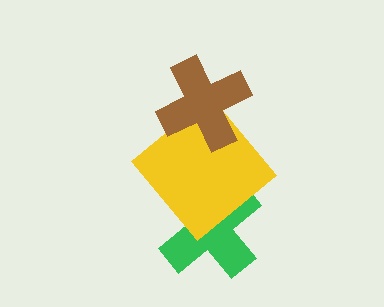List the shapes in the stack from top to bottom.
From top to bottom: the brown cross, the yellow diamond, the green cross.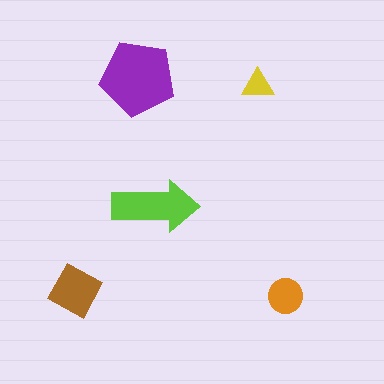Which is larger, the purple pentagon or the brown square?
The purple pentagon.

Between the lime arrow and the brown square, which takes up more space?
The lime arrow.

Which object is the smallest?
The yellow triangle.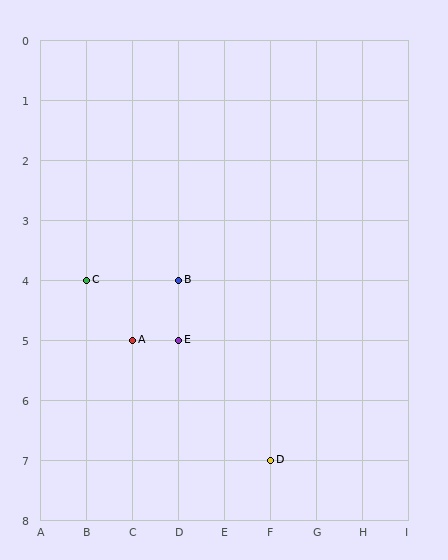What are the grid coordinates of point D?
Point D is at grid coordinates (F, 7).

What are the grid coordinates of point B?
Point B is at grid coordinates (D, 4).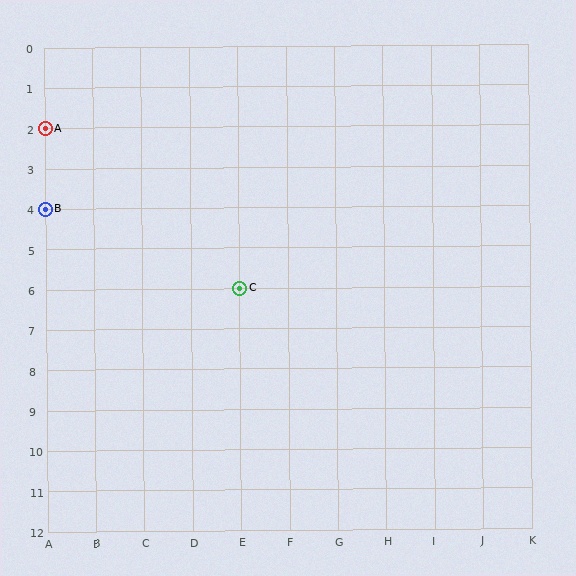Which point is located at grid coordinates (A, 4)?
Point B is at (A, 4).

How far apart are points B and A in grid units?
Points B and A are 2 rows apart.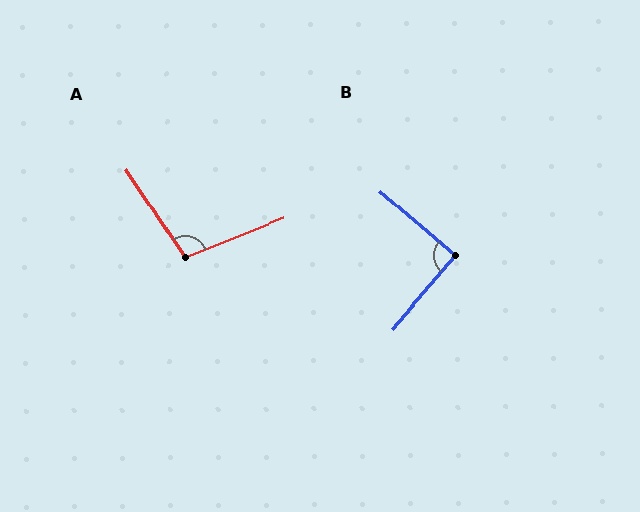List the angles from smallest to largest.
B (90°), A (102°).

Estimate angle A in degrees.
Approximately 102 degrees.